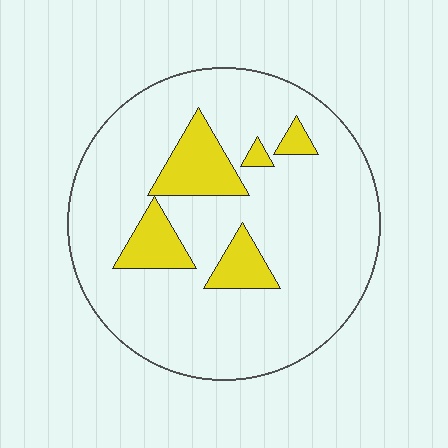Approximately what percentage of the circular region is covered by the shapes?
Approximately 15%.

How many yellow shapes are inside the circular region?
5.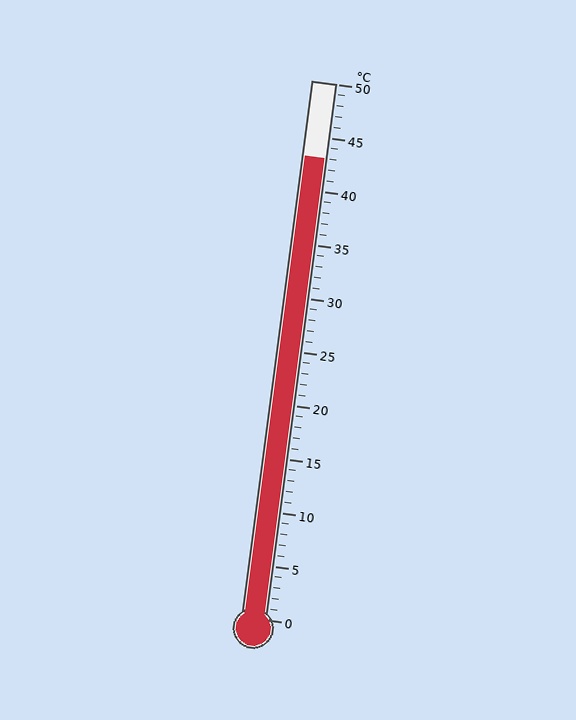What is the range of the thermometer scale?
The thermometer scale ranges from 0°C to 50°C.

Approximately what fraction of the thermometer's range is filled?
The thermometer is filled to approximately 85% of its range.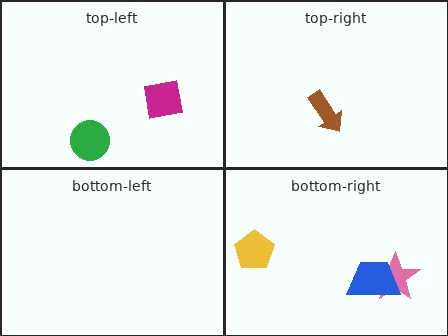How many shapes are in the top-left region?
2.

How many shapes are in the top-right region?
1.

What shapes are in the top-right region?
The brown arrow.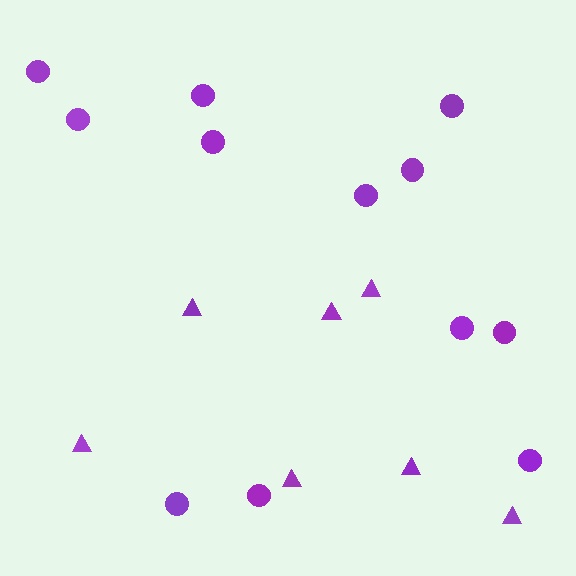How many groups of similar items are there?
There are 2 groups: one group of circles (12) and one group of triangles (7).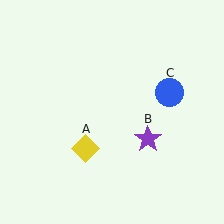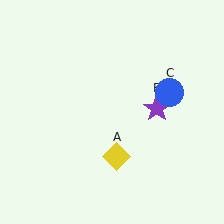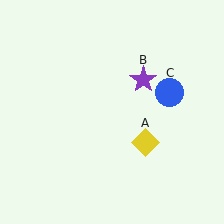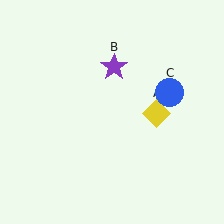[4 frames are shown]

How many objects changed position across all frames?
2 objects changed position: yellow diamond (object A), purple star (object B).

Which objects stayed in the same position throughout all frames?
Blue circle (object C) remained stationary.